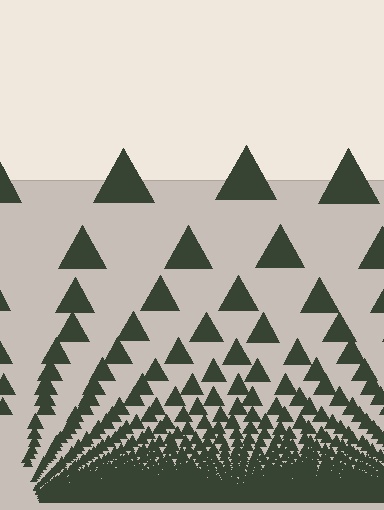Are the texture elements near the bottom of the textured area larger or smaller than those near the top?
Smaller. The gradient is inverted — elements near the bottom are smaller and denser.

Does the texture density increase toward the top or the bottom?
Density increases toward the bottom.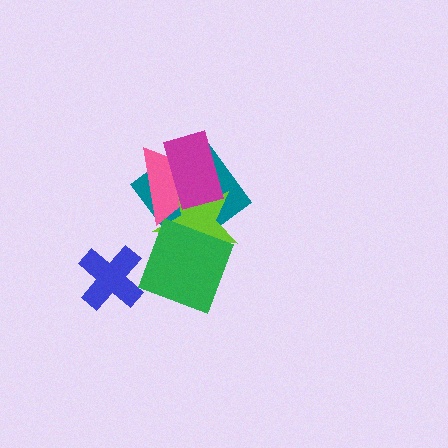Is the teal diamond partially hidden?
Yes, it is partially covered by another shape.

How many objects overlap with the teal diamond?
3 objects overlap with the teal diamond.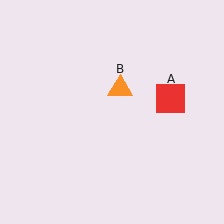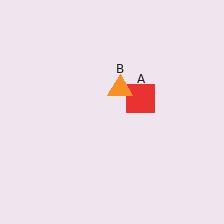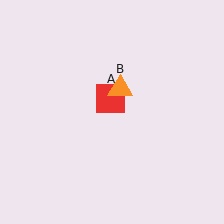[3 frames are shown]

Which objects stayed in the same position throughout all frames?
Orange triangle (object B) remained stationary.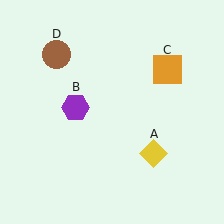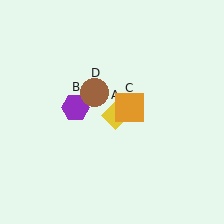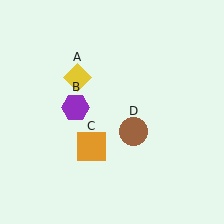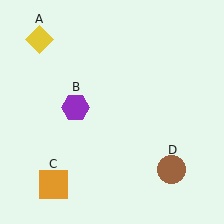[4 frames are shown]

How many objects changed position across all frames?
3 objects changed position: yellow diamond (object A), orange square (object C), brown circle (object D).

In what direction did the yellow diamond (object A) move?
The yellow diamond (object A) moved up and to the left.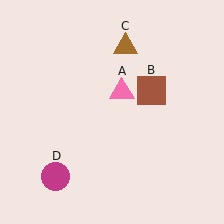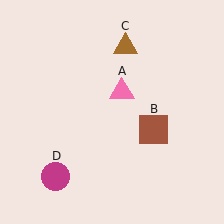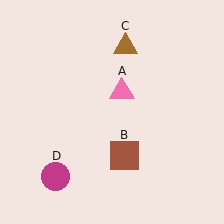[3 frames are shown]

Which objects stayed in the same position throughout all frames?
Pink triangle (object A) and brown triangle (object C) and magenta circle (object D) remained stationary.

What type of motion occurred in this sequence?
The brown square (object B) rotated clockwise around the center of the scene.